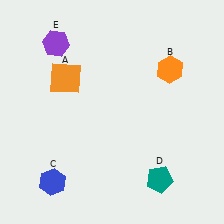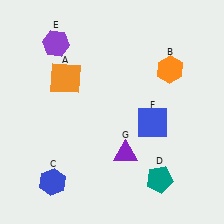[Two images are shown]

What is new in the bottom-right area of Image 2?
A blue square (F) was added in the bottom-right area of Image 2.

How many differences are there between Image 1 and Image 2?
There are 2 differences between the two images.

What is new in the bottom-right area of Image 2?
A purple triangle (G) was added in the bottom-right area of Image 2.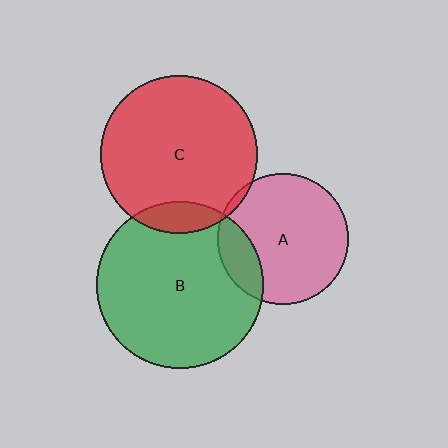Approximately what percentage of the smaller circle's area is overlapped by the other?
Approximately 5%.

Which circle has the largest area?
Circle B (green).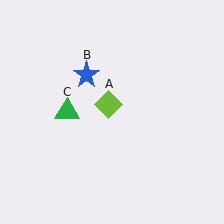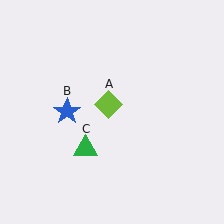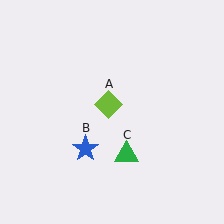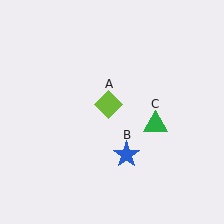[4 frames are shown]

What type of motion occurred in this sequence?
The blue star (object B), green triangle (object C) rotated counterclockwise around the center of the scene.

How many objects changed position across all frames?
2 objects changed position: blue star (object B), green triangle (object C).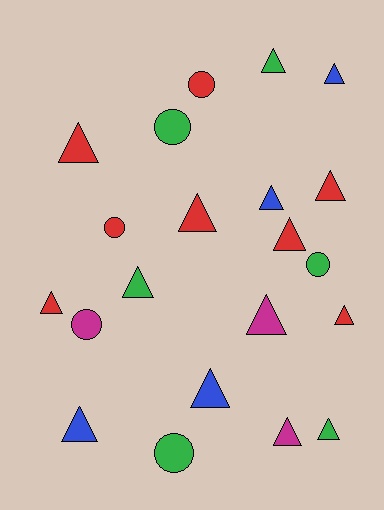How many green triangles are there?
There are 3 green triangles.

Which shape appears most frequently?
Triangle, with 15 objects.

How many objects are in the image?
There are 21 objects.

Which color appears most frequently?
Red, with 8 objects.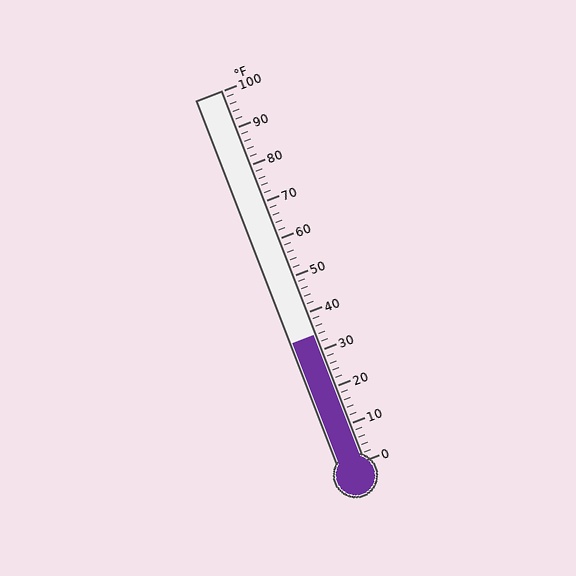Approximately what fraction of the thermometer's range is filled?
The thermometer is filled to approximately 35% of its range.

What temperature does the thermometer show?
The thermometer shows approximately 34°F.